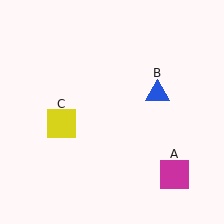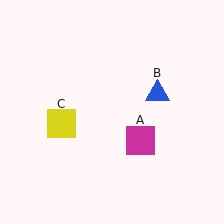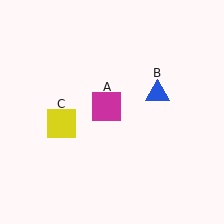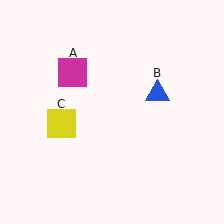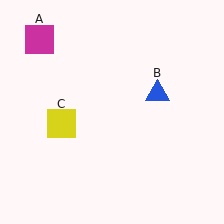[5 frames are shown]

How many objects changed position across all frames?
1 object changed position: magenta square (object A).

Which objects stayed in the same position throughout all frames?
Blue triangle (object B) and yellow square (object C) remained stationary.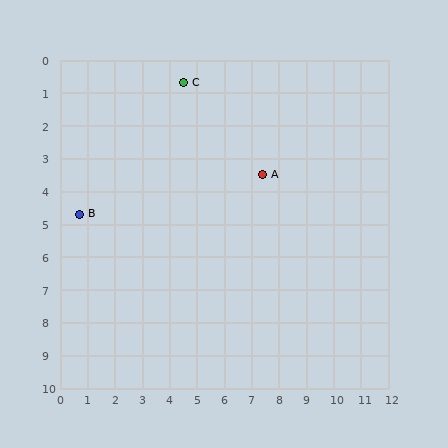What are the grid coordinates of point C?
Point C is at approximately (4.5, 0.7).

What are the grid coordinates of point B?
Point B is at approximately (0.7, 4.7).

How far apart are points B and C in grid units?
Points B and C are about 5.5 grid units apart.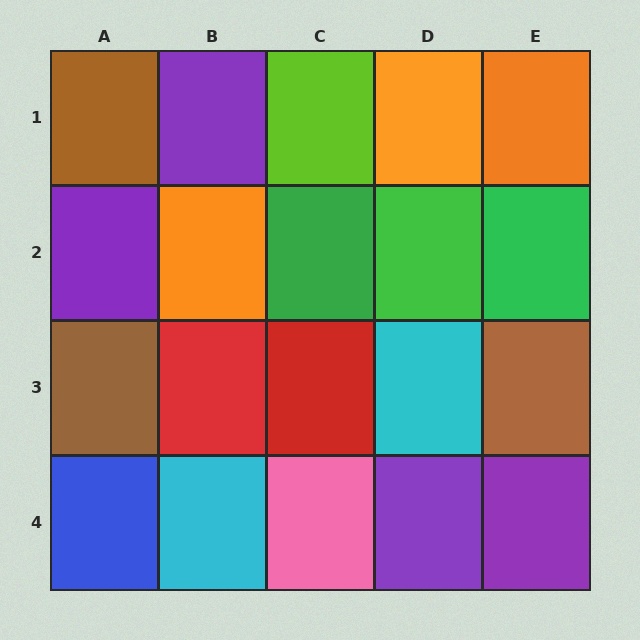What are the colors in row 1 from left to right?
Brown, purple, lime, orange, orange.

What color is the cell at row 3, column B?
Red.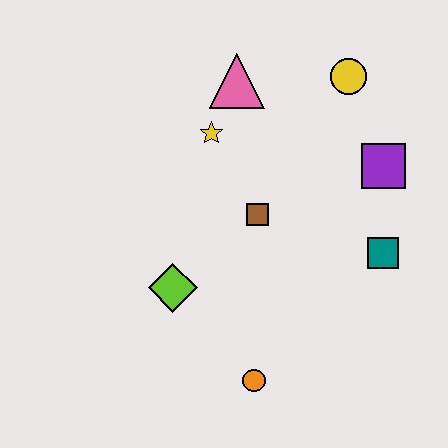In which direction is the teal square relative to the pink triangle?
The teal square is below the pink triangle.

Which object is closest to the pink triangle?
The yellow star is closest to the pink triangle.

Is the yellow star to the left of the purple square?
Yes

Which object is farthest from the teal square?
The pink triangle is farthest from the teal square.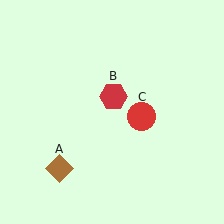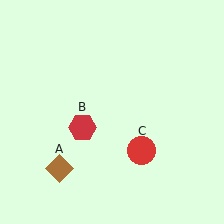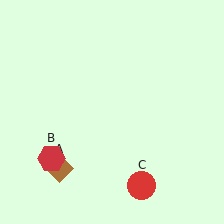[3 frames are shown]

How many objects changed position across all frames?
2 objects changed position: red hexagon (object B), red circle (object C).